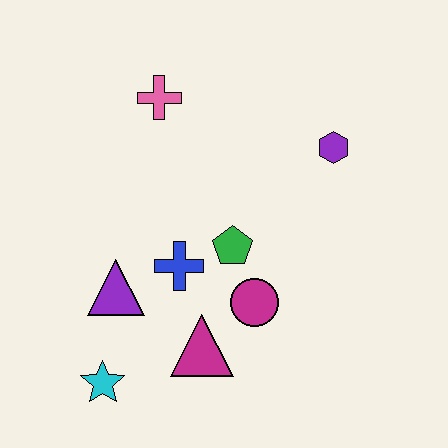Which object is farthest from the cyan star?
The purple hexagon is farthest from the cyan star.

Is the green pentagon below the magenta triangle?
No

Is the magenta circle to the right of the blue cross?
Yes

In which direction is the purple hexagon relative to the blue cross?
The purple hexagon is to the right of the blue cross.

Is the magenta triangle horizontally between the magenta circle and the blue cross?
Yes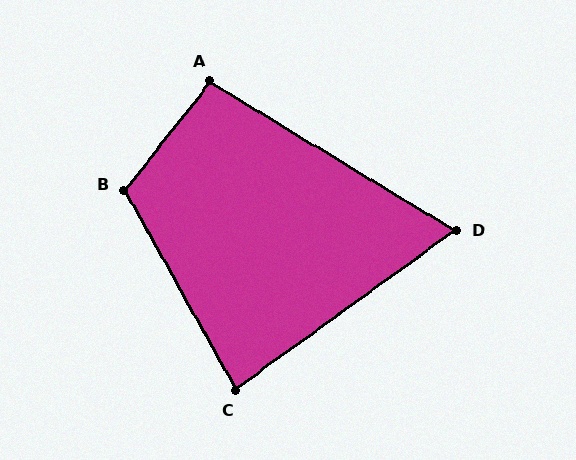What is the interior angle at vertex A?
Approximately 97 degrees (obtuse).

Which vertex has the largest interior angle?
B, at approximately 113 degrees.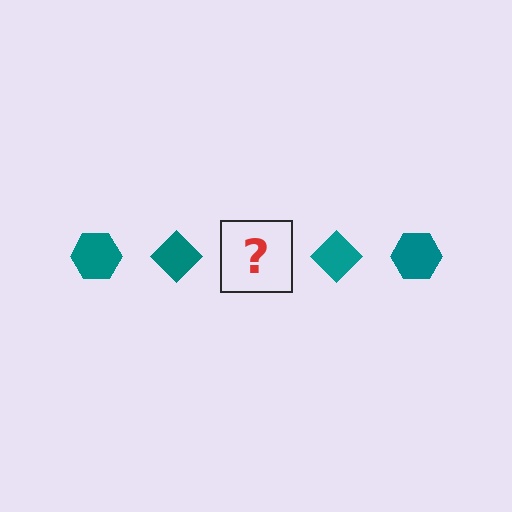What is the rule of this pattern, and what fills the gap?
The rule is that the pattern cycles through hexagon, diamond shapes in teal. The gap should be filled with a teal hexagon.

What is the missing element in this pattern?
The missing element is a teal hexagon.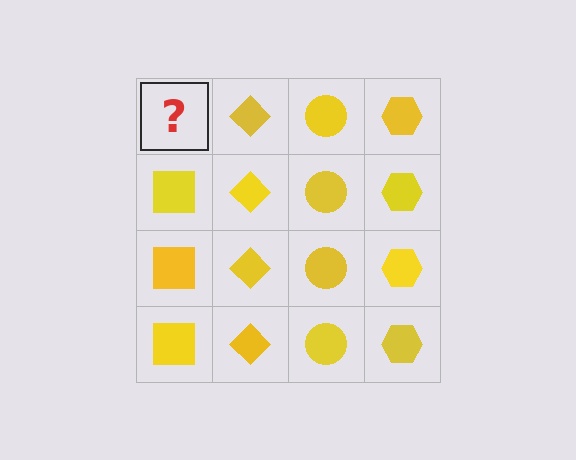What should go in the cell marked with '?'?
The missing cell should contain a yellow square.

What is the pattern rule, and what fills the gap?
The rule is that each column has a consistent shape. The gap should be filled with a yellow square.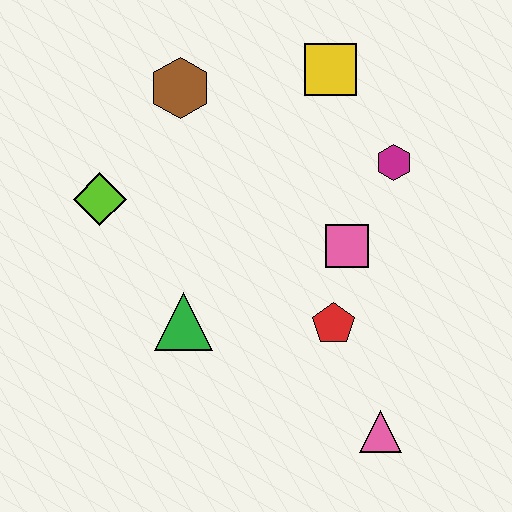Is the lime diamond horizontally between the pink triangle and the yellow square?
No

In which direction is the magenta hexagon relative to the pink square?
The magenta hexagon is above the pink square.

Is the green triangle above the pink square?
No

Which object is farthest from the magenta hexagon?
The lime diamond is farthest from the magenta hexagon.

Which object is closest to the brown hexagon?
The lime diamond is closest to the brown hexagon.